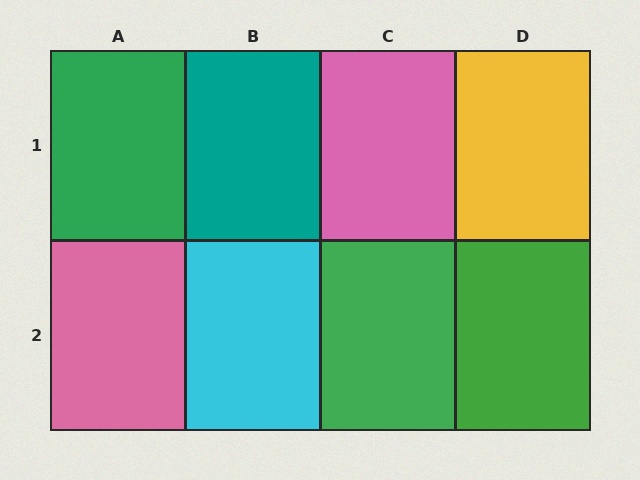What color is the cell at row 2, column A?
Pink.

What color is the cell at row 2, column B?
Cyan.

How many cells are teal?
1 cell is teal.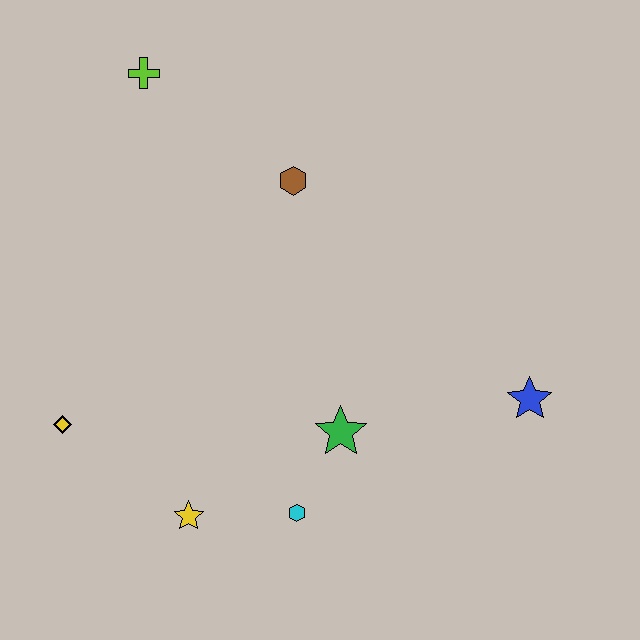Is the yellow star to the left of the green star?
Yes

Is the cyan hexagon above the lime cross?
No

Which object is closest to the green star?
The cyan hexagon is closest to the green star.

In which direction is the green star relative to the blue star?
The green star is to the left of the blue star.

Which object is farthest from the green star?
The lime cross is farthest from the green star.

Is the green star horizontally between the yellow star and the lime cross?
No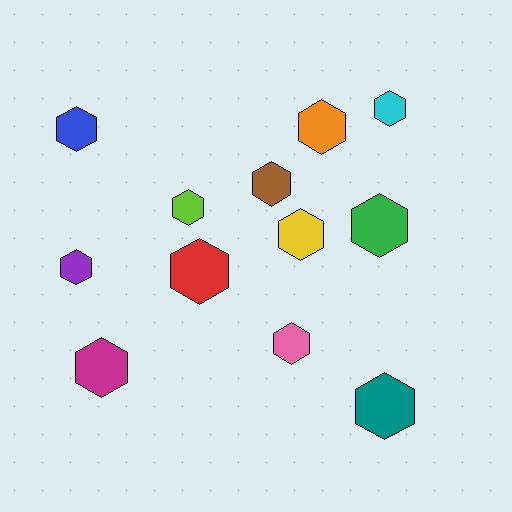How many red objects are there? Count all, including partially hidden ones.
There is 1 red object.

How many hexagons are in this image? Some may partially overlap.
There are 12 hexagons.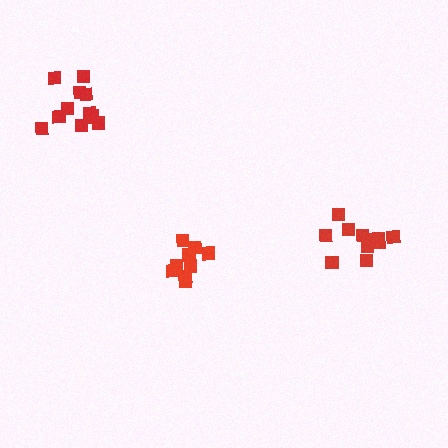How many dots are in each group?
Group 1: 10 dots, Group 2: 12 dots, Group 3: 12 dots (34 total).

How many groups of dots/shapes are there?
There are 3 groups.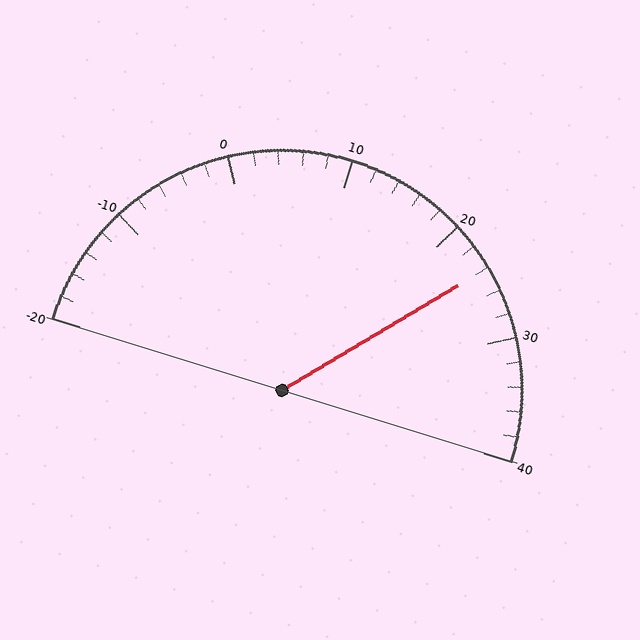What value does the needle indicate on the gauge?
The needle indicates approximately 24.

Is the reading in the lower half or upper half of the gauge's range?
The reading is in the upper half of the range (-20 to 40).